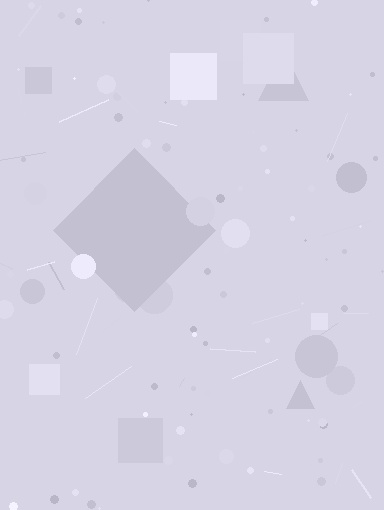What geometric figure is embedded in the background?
A diamond is embedded in the background.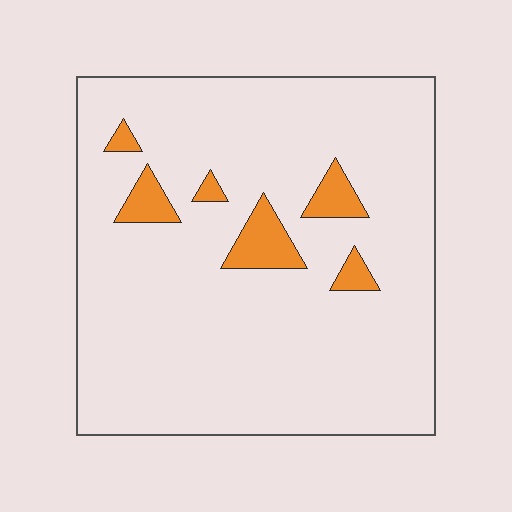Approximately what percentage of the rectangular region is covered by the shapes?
Approximately 10%.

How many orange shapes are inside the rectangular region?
6.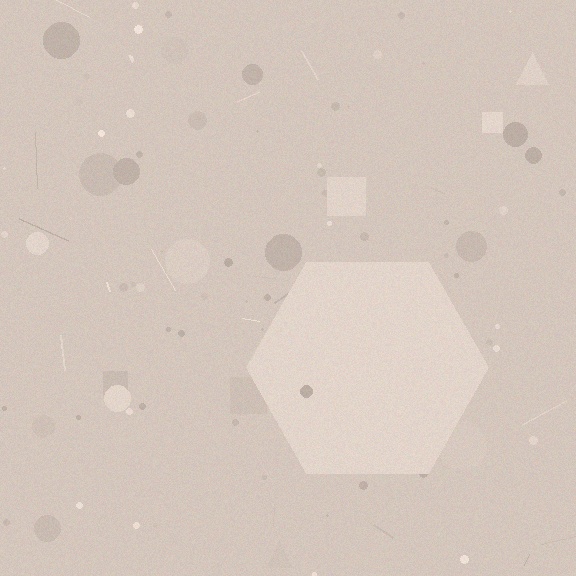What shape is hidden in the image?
A hexagon is hidden in the image.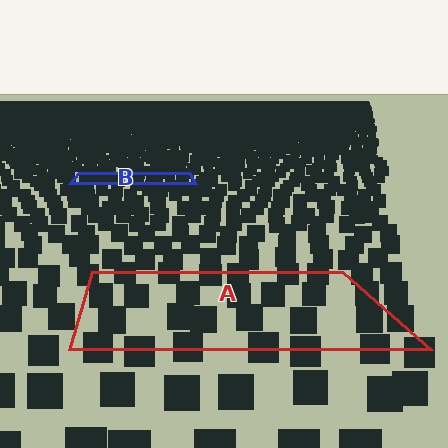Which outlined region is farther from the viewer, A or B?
Region B is farther from the viewer — the texture elements inside it appear smaller and more densely packed.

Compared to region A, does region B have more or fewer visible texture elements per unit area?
Region B has more texture elements per unit area — they are packed more densely because it is farther away.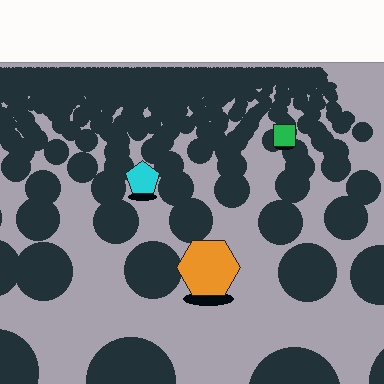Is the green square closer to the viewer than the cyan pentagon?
No. The cyan pentagon is closer — you can tell from the texture gradient: the ground texture is coarser near it.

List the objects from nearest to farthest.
From nearest to farthest: the orange hexagon, the cyan pentagon, the green square.